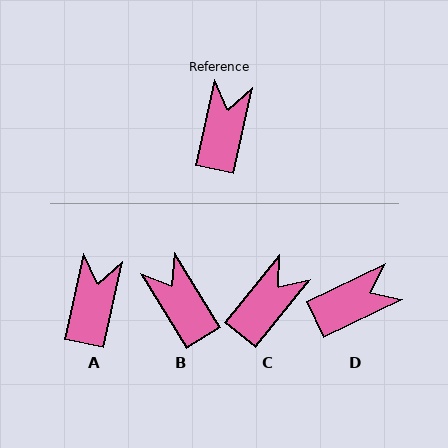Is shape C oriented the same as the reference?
No, it is off by about 27 degrees.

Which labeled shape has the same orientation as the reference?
A.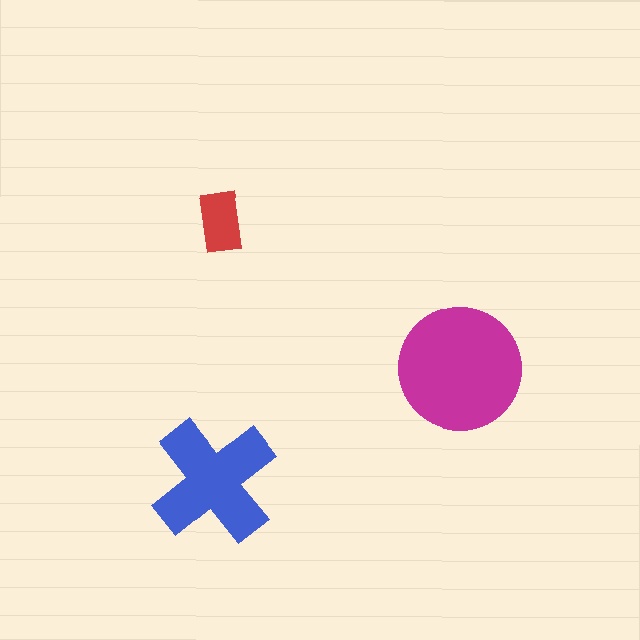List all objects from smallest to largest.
The red rectangle, the blue cross, the magenta circle.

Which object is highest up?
The red rectangle is topmost.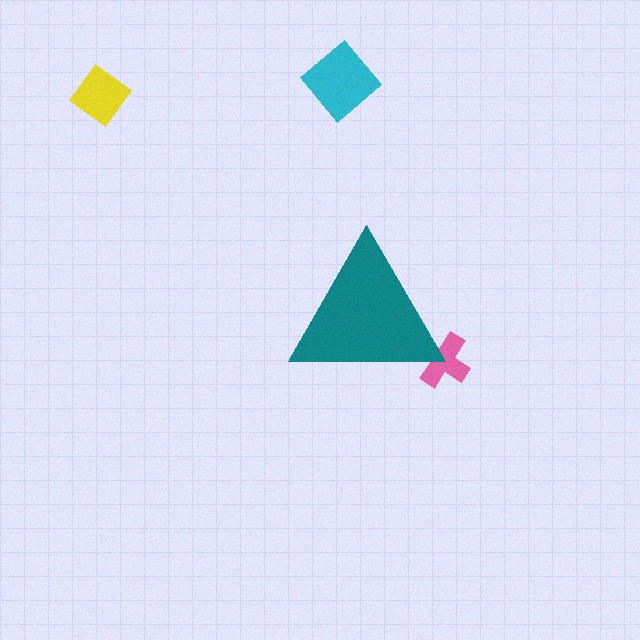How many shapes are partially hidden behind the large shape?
1 shape is partially hidden.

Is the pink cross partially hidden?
Yes, the pink cross is partially hidden behind the teal triangle.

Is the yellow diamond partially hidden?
No, the yellow diamond is fully visible.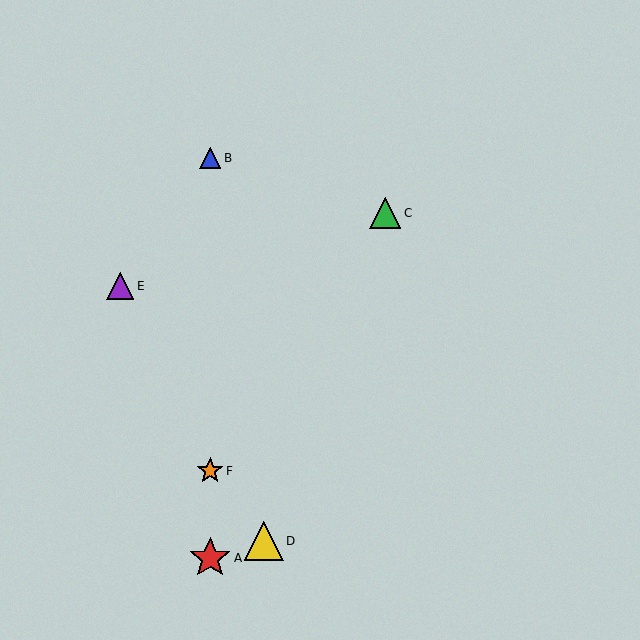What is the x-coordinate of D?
Object D is at x≈264.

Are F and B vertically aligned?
Yes, both are at x≈210.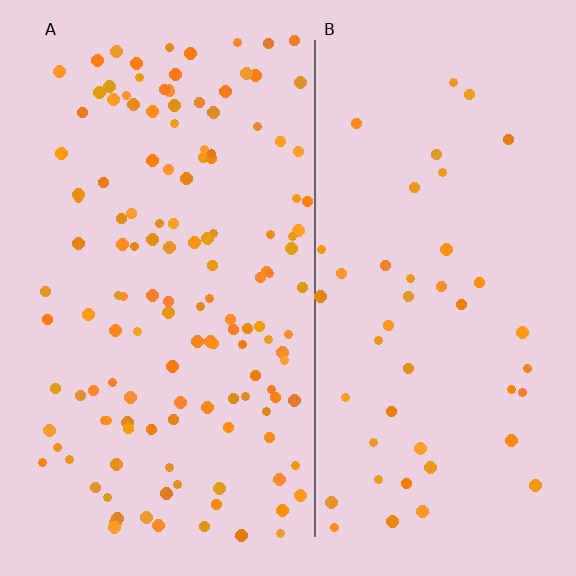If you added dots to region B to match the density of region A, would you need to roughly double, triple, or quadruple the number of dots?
Approximately triple.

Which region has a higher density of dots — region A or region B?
A (the left).